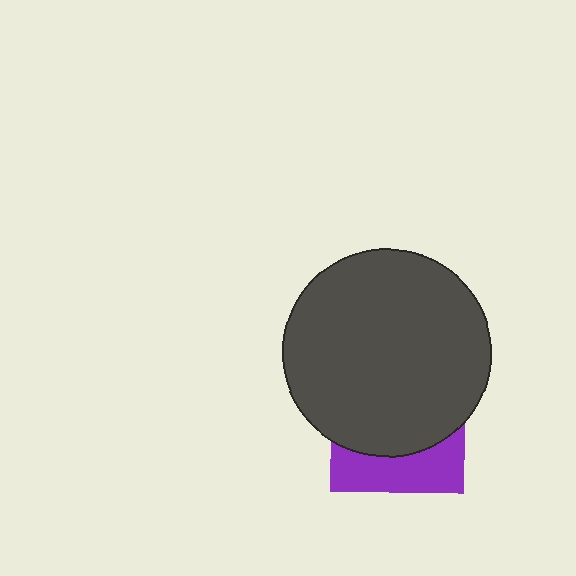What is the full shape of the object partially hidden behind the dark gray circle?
The partially hidden object is a purple square.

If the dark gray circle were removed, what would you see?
You would see the complete purple square.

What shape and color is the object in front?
The object in front is a dark gray circle.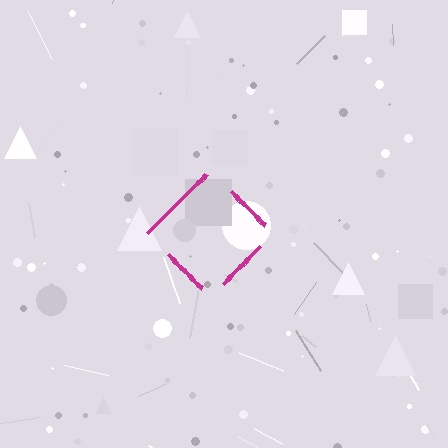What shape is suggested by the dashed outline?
The dashed outline suggests a diamond.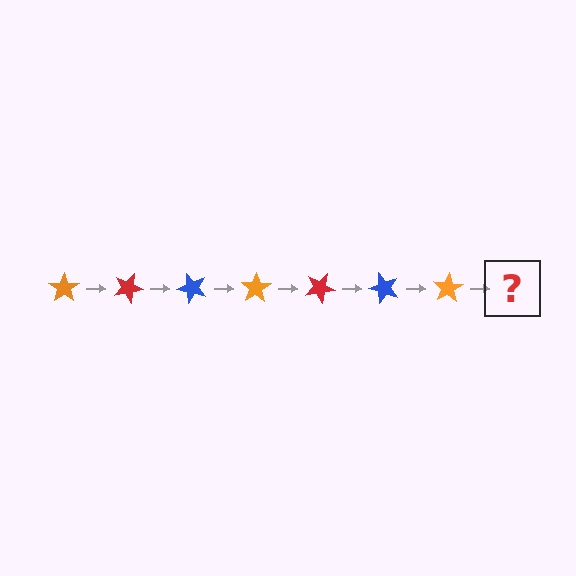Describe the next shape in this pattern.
It should be a red star, rotated 175 degrees from the start.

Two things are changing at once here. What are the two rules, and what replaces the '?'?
The two rules are that it rotates 25 degrees each step and the color cycles through orange, red, and blue. The '?' should be a red star, rotated 175 degrees from the start.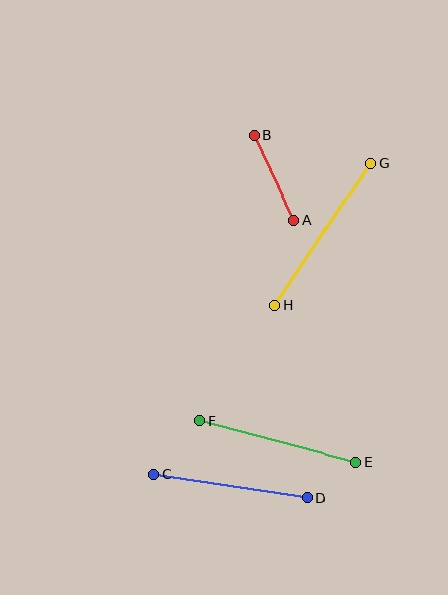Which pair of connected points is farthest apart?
Points G and H are farthest apart.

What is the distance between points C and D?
The distance is approximately 155 pixels.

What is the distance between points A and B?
The distance is approximately 94 pixels.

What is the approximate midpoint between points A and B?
The midpoint is at approximately (274, 178) pixels.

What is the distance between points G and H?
The distance is approximately 172 pixels.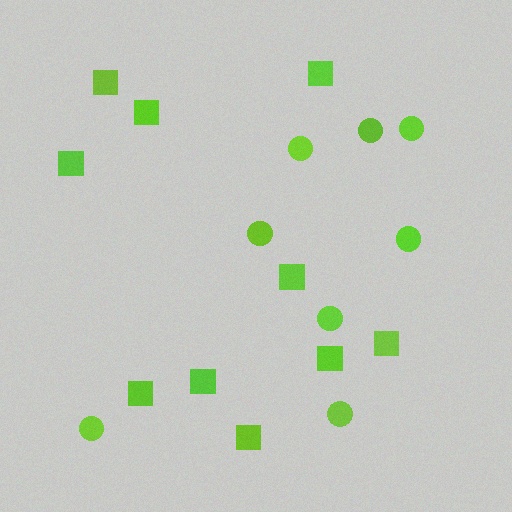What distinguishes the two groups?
There are 2 groups: one group of squares (10) and one group of circles (8).